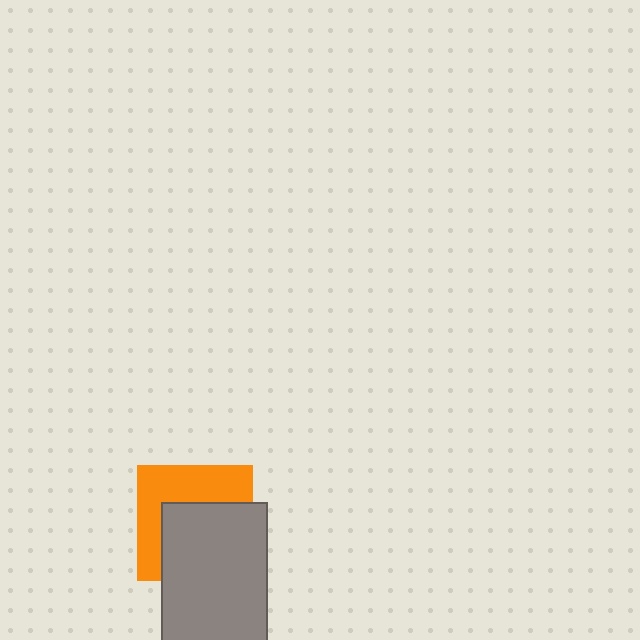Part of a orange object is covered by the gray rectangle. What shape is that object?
It is a square.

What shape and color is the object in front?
The object in front is a gray rectangle.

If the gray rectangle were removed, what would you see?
You would see the complete orange square.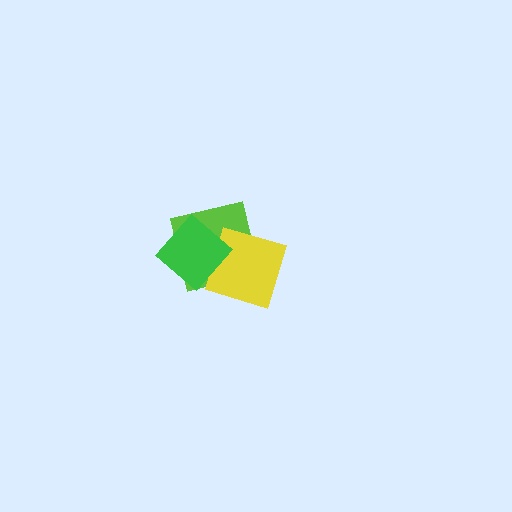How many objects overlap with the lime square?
2 objects overlap with the lime square.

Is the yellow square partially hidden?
Yes, it is partially covered by another shape.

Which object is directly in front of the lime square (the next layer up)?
The yellow square is directly in front of the lime square.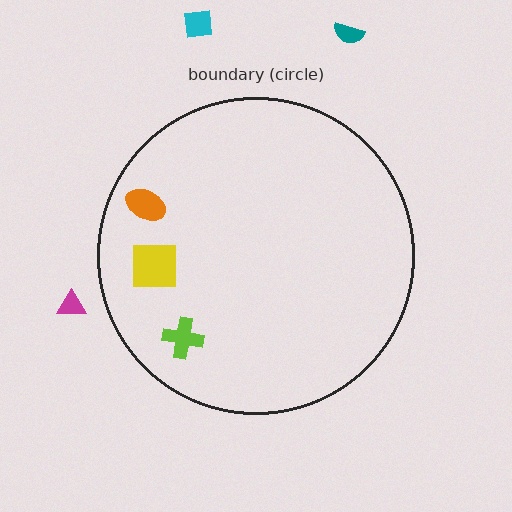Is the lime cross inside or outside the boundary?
Inside.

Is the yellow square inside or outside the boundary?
Inside.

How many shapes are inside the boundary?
3 inside, 3 outside.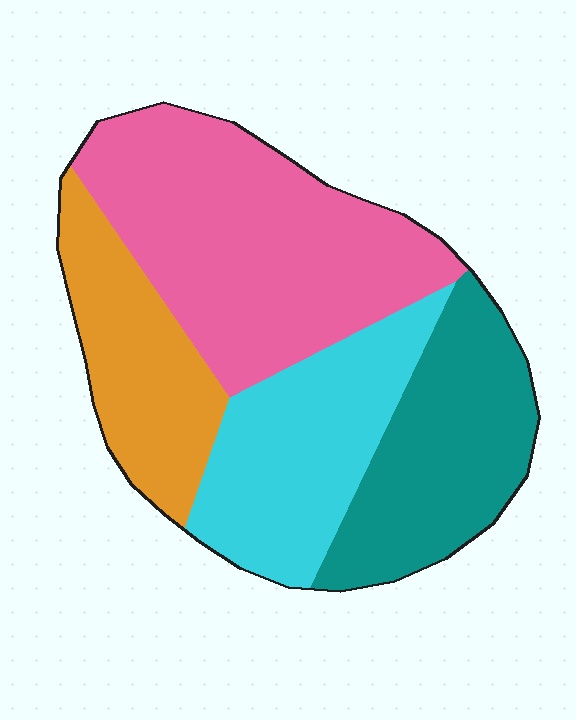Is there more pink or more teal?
Pink.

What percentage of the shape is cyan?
Cyan takes up about one fifth (1/5) of the shape.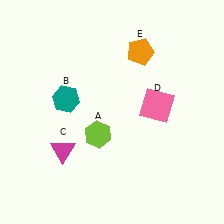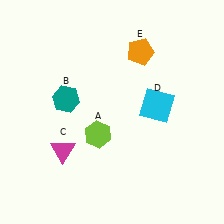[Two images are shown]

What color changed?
The square (D) changed from pink in Image 1 to cyan in Image 2.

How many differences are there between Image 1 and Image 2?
There is 1 difference between the two images.